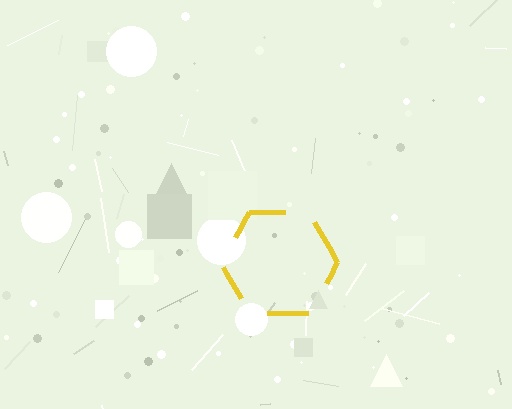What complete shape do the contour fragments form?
The contour fragments form a hexagon.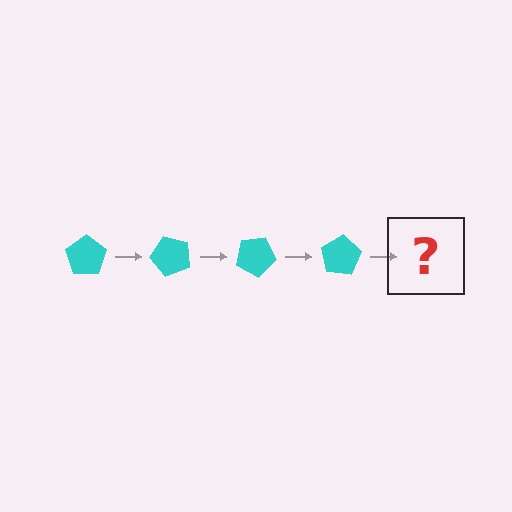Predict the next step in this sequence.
The next step is a cyan pentagon rotated 200 degrees.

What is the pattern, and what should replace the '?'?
The pattern is that the pentagon rotates 50 degrees each step. The '?' should be a cyan pentagon rotated 200 degrees.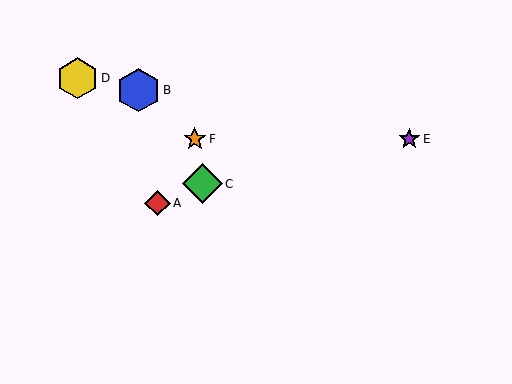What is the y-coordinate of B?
Object B is at y≈90.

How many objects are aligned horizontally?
2 objects (E, F) are aligned horizontally.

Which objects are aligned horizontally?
Objects E, F are aligned horizontally.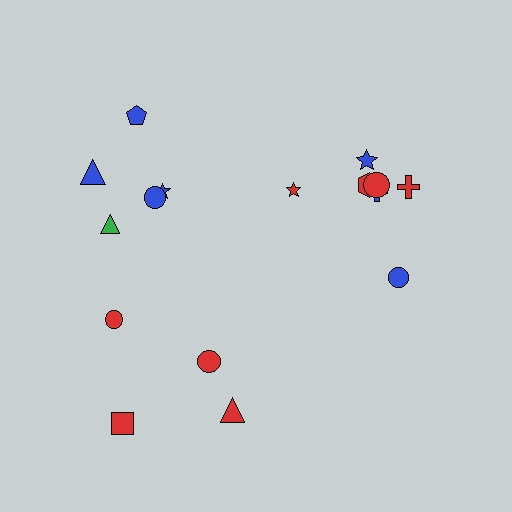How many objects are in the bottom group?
There are 4 objects.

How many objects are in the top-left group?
There are 5 objects.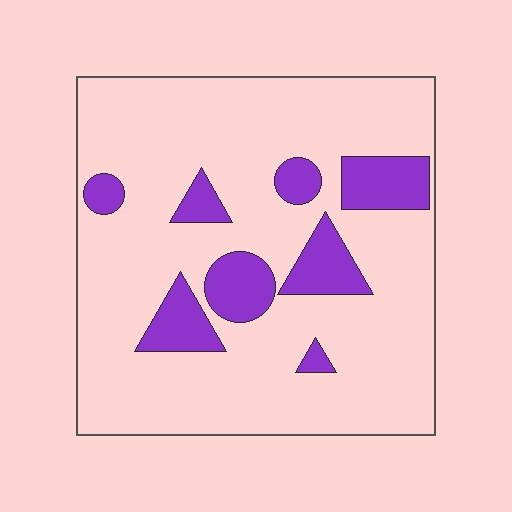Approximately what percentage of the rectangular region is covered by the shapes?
Approximately 15%.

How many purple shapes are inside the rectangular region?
8.